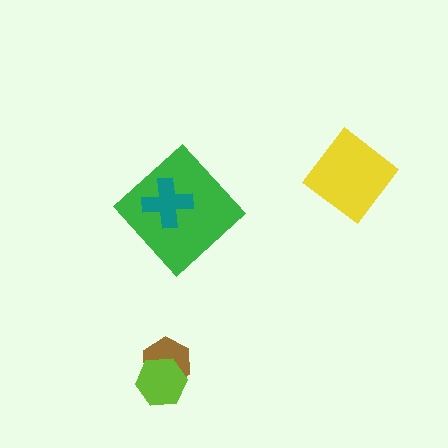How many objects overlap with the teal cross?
1 object overlaps with the teal cross.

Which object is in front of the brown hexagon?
The lime hexagon is in front of the brown hexagon.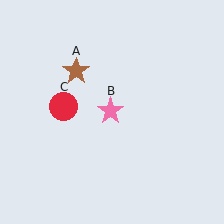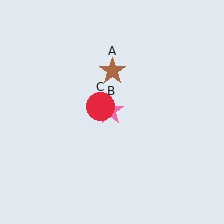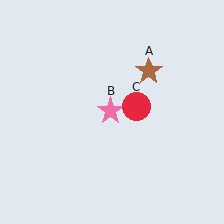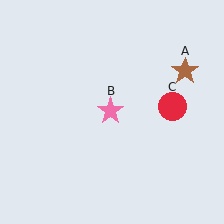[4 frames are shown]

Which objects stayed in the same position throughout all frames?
Pink star (object B) remained stationary.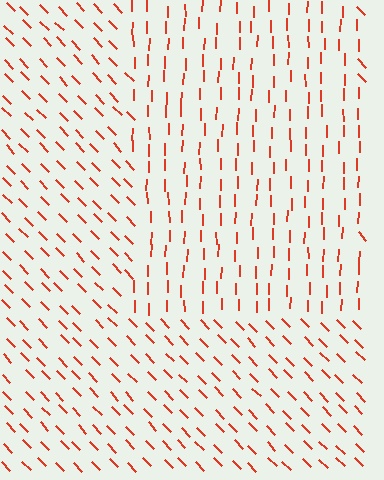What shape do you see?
I see a rectangle.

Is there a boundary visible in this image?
Yes, there is a texture boundary formed by a change in line orientation.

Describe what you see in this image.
The image is filled with small red line segments. A rectangle region in the image has lines oriented differently from the surrounding lines, creating a visible texture boundary.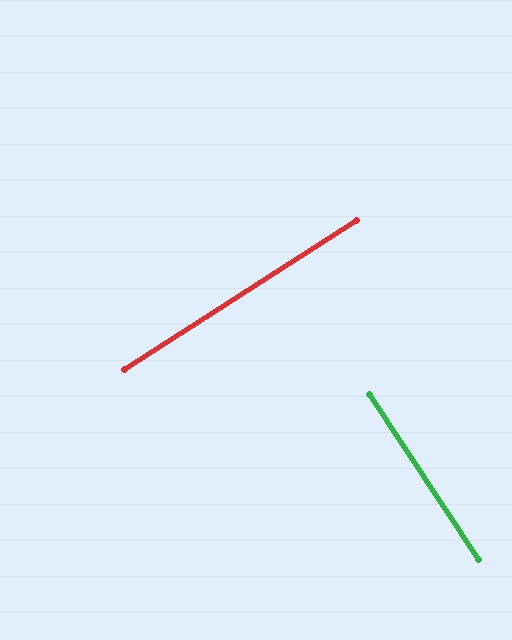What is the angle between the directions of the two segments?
Approximately 89 degrees.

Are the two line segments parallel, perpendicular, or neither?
Perpendicular — they meet at approximately 89°.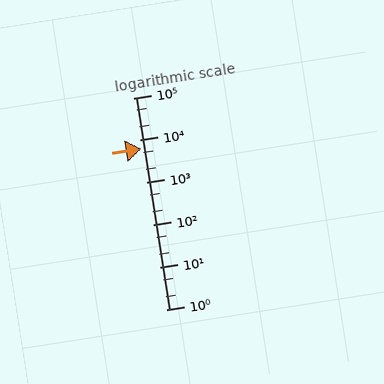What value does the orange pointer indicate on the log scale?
The pointer indicates approximately 6400.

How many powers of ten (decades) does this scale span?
The scale spans 5 decades, from 1 to 100000.